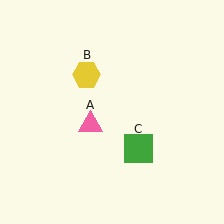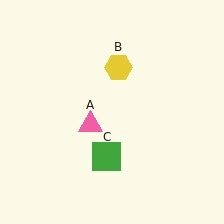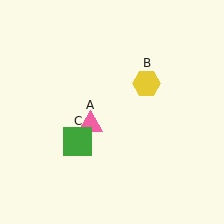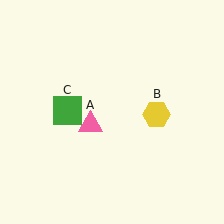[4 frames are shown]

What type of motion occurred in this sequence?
The yellow hexagon (object B), green square (object C) rotated clockwise around the center of the scene.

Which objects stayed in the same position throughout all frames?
Pink triangle (object A) remained stationary.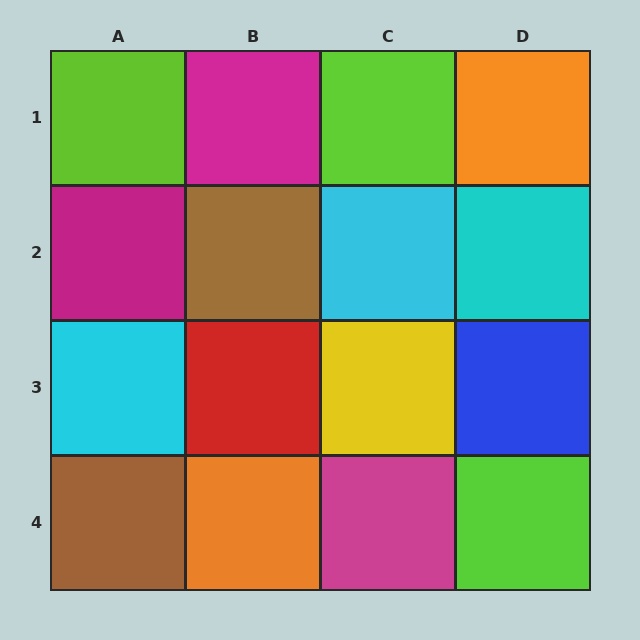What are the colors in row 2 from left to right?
Magenta, brown, cyan, cyan.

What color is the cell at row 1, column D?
Orange.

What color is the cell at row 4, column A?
Brown.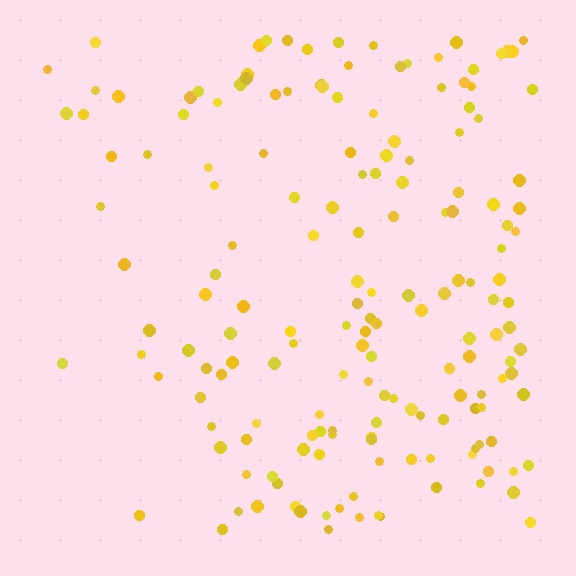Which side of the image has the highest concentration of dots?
The right.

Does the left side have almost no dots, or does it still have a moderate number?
Still a moderate number, just noticeably fewer than the right.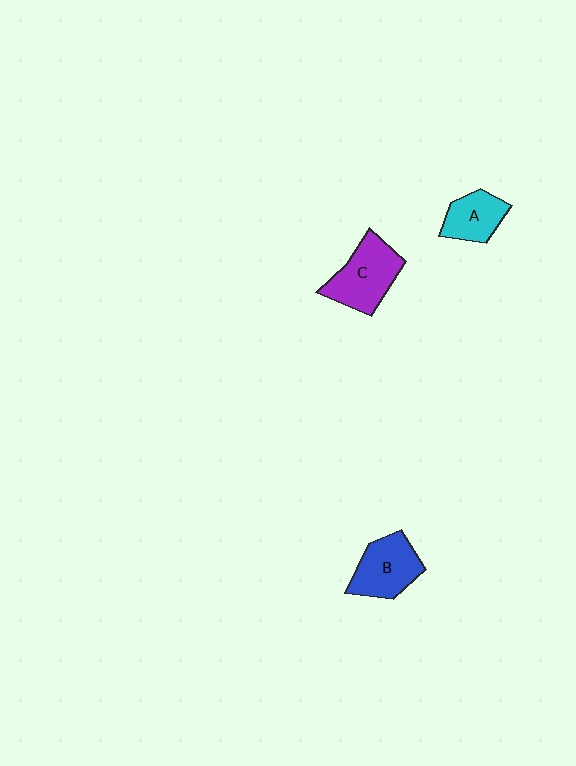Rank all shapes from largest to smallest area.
From largest to smallest: C (purple), B (blue), A (cyan).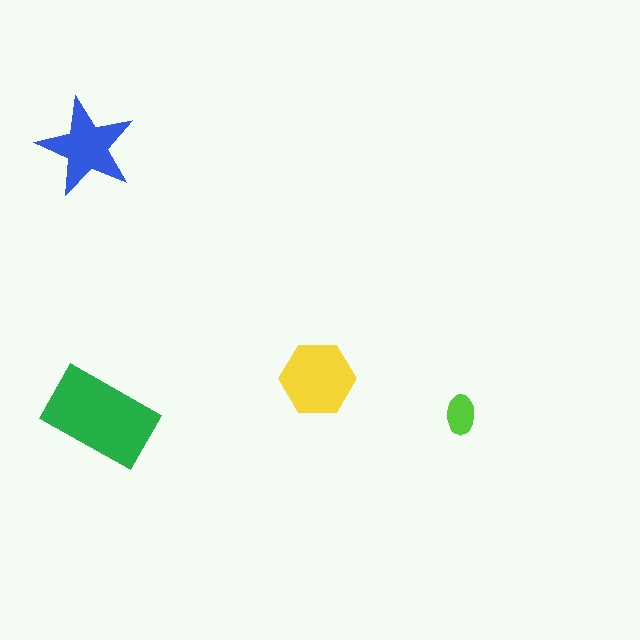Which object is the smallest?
The lime ellipse.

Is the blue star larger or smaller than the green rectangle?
Smaller.